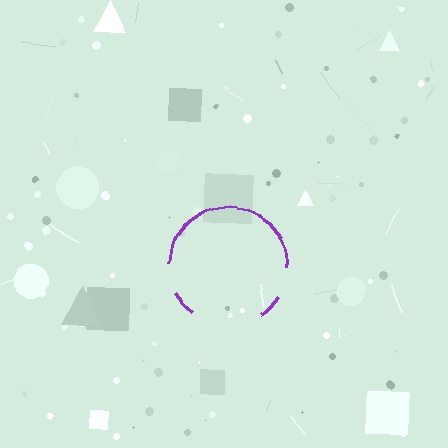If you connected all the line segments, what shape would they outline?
They would outline a circle.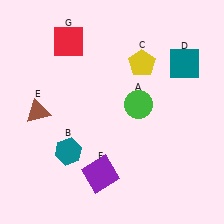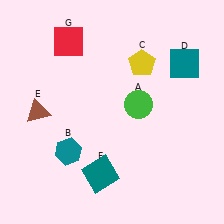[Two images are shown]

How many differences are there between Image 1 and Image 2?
There is 1 difference between the two images.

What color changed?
The square (F) changed from purple in Image 1 to teal in Image 2.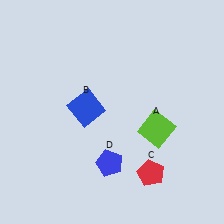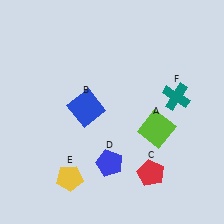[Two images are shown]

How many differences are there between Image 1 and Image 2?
There are 2 differences between the two images.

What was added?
A yellow pentagon (E), a teal cross (F) were added in Image 2.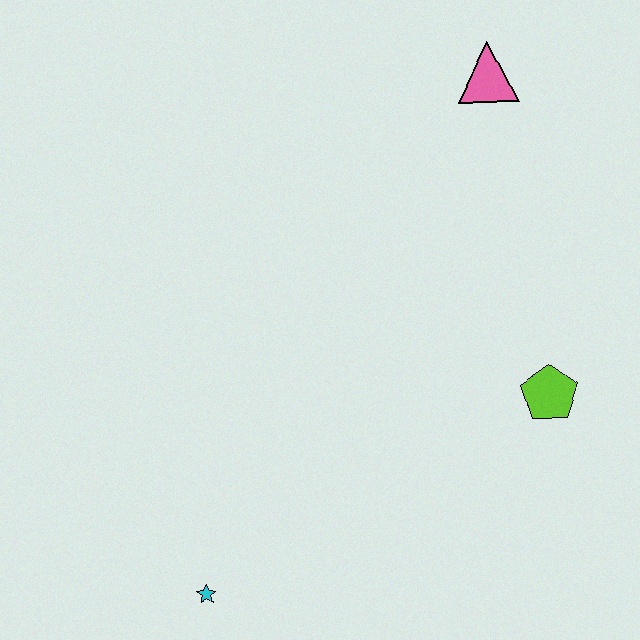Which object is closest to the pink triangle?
The lime pentagon is closest to the pink triangle.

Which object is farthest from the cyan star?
The pink triangle is farthest from the cyan star.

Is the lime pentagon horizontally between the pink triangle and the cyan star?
No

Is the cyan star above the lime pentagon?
No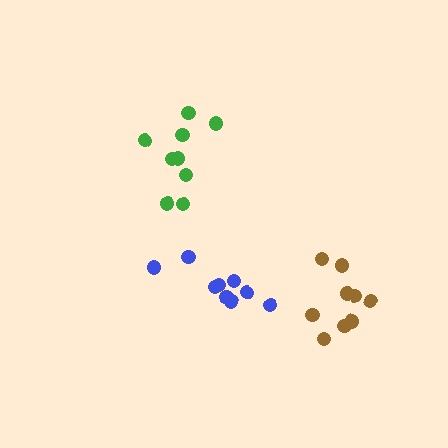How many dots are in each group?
Group 1: 9 dots, Group 2: 9 dots, Group 3: 9 dots (27 total).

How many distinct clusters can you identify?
There are 3 distinct clusters.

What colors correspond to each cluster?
The clusters are colored: green, brown, blue.